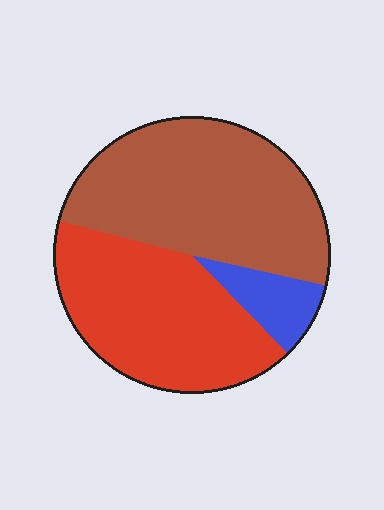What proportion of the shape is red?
Red takes up about two fifths (2/5) of the shape.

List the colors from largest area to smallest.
From largest to smallest: brown, red, blue.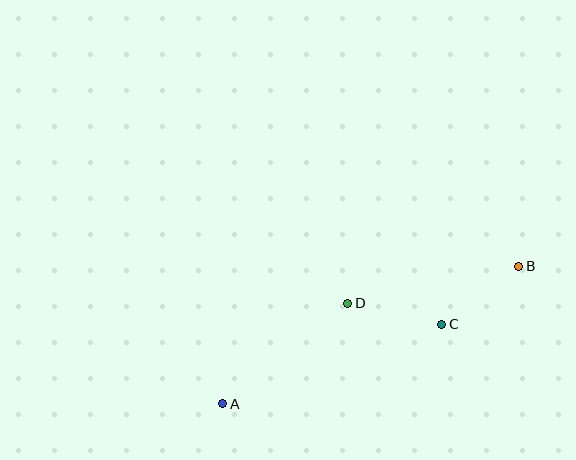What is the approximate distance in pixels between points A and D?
The distance between A and D is approximately 160 pixels.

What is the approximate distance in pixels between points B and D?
The distance between B and D is approximately 175 pixels.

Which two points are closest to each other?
Points C and D are closest to each other.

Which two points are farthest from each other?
Points A and B are farthest from each other.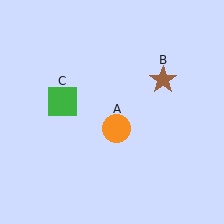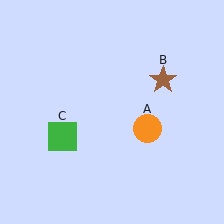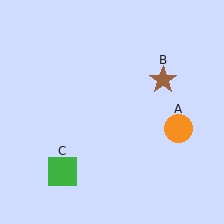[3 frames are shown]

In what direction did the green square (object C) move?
The green square (object C) moved down.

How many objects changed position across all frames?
2 objects changed position: orange circle (object A), green square (object C).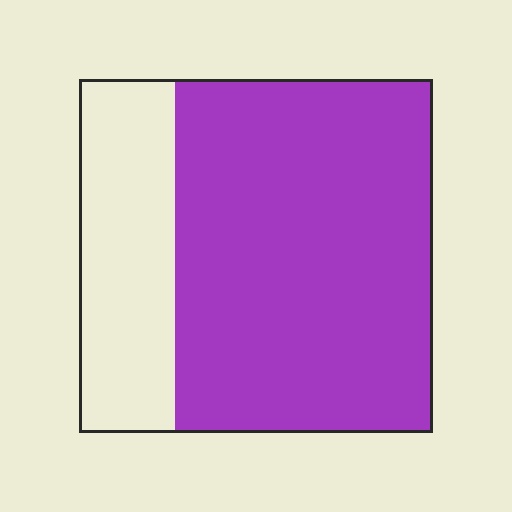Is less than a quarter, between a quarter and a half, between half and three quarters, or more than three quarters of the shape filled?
Between half and three quarters.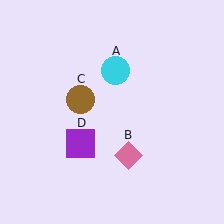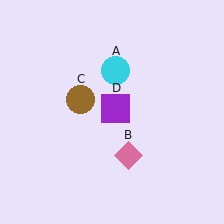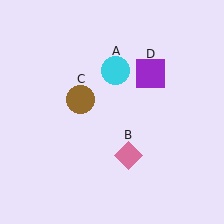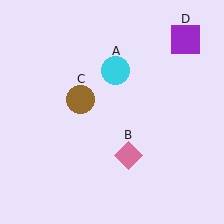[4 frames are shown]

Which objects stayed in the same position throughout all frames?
Cyan circle (object A) and pink diamond (object B) and brown circle (object C) remained stationary.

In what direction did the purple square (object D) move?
The purple square (object D) moved up and to the right.